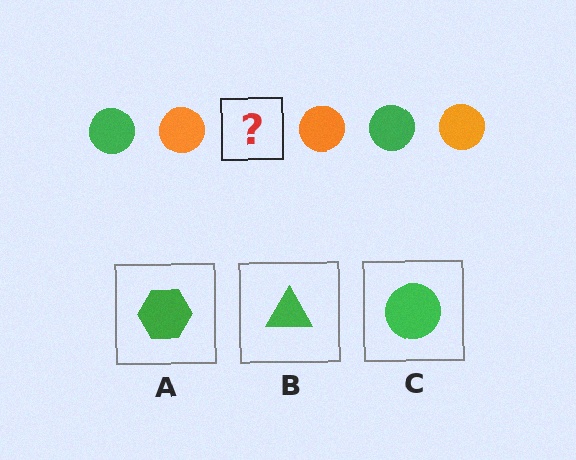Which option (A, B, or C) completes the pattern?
C.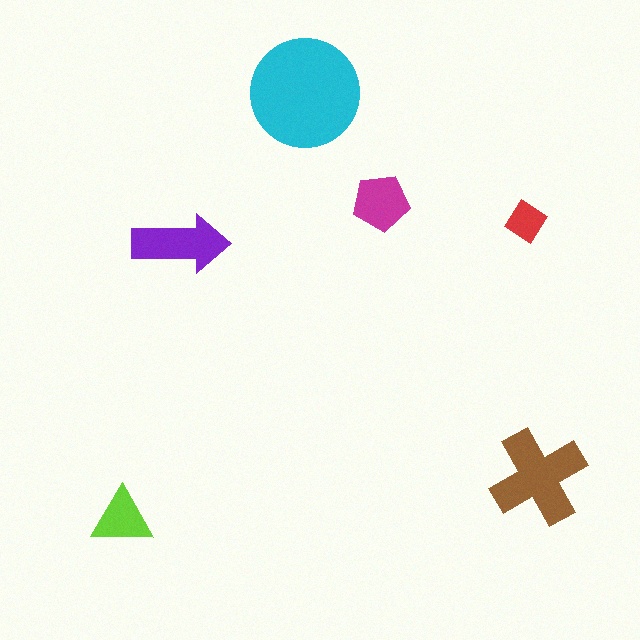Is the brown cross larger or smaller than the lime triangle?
Larger.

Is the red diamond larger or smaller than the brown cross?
Smaller.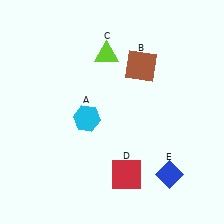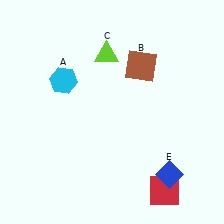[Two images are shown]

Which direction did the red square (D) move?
The red square (D) moved right.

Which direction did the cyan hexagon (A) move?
The cyan hexagon (A) moved up.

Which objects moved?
The objects that moved are: the cyan hexagon (A), the red square (D).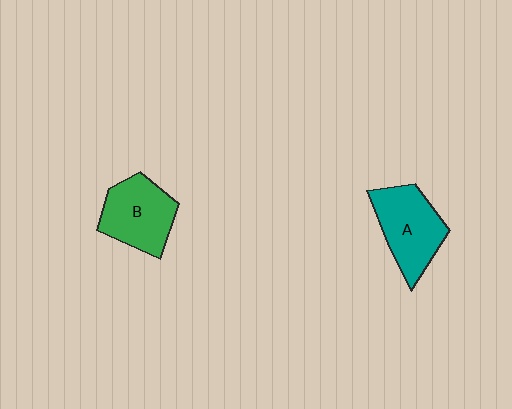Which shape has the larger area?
Shape A (teal).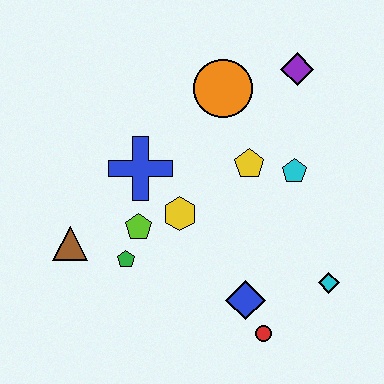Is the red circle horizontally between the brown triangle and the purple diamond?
Yes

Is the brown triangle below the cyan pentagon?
Yes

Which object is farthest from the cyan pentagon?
The brown triangle is farthest from the cyan pentagon.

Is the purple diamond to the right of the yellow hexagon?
Yes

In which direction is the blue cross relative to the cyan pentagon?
The blue cross is to the left of the cyan pentagon.